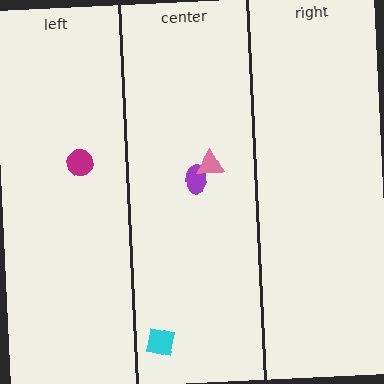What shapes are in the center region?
The purple ellipse, the pink triangle, the cyan square.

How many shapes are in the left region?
1.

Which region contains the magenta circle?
The left region.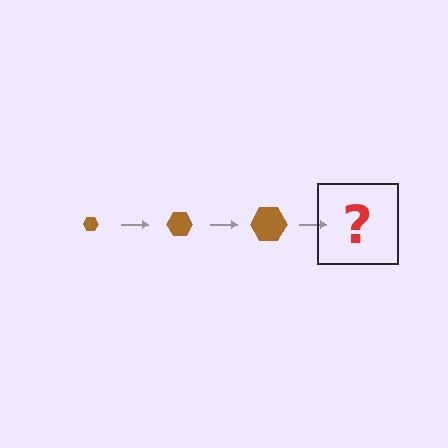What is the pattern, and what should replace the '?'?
The pattern is that the hexagon gets progressively larger each step. The '?' should be a brown hexagon, larger than the previous one.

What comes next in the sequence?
The next element should be a brown hexagon, larger than the previous one.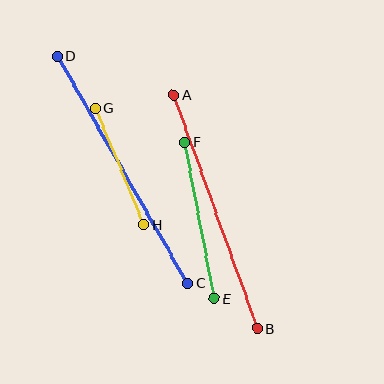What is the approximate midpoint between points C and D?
The midpoint is at approximately (123, 170) pixels.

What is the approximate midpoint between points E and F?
The midpoint is at approximately (200, 220) pixels.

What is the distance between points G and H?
The distance is approximately 127 pixels.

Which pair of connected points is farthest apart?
Points C and D are farthest apart.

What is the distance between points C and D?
The distance is approximately 262 pixels.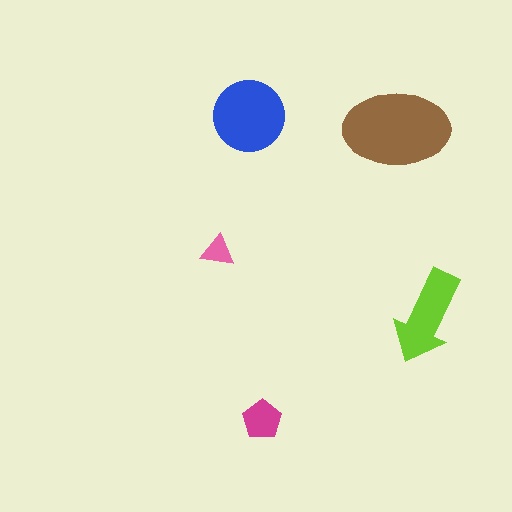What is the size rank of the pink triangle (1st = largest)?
5th.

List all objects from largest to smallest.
The brown ellipse, the blue circle, the lime arrow, the magenta pentagon, the pink triangle.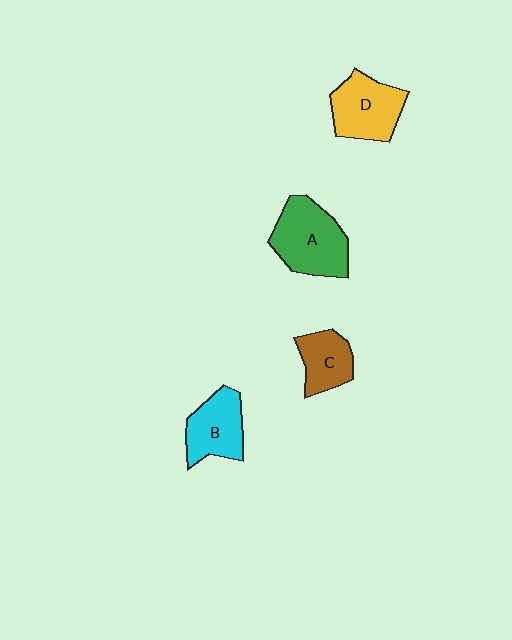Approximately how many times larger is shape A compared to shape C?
Approximately 1.7 times.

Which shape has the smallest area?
Shape C (brown).